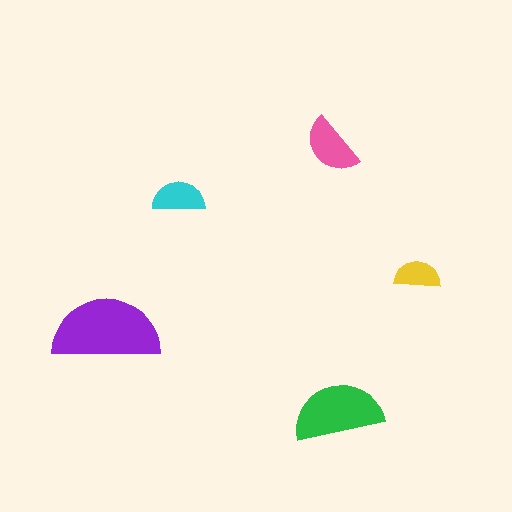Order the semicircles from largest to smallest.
the purple one, the green one, the pink one, the cyan one, the yellow one.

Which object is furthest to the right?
The yellow semicircle is rightmost.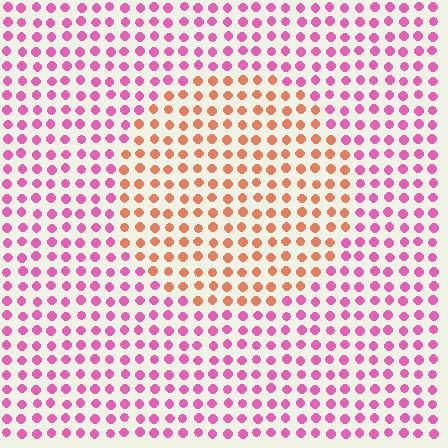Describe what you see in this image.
The image is filled with small pink elements in a uniform arrangement. A circle-shaped region is visible where the elements are tinted to a slightly different hue, forming a subtle color boundary.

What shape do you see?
I see a circle.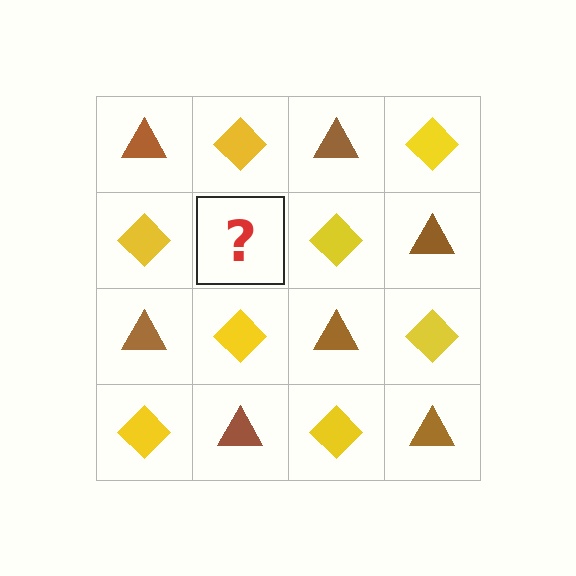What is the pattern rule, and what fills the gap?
The rule is that it alternates brown triangle and yellow diamond in a checkerboard pattern. The gap should be filled with a brown triangle.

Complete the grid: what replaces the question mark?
The question mark should be replaced with a brown triangle.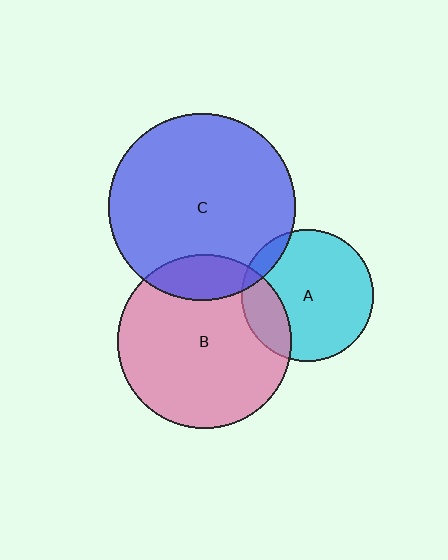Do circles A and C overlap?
Yes.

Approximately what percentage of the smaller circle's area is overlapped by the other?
Approximately 10%.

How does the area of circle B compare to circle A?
Approximately 1.7 times.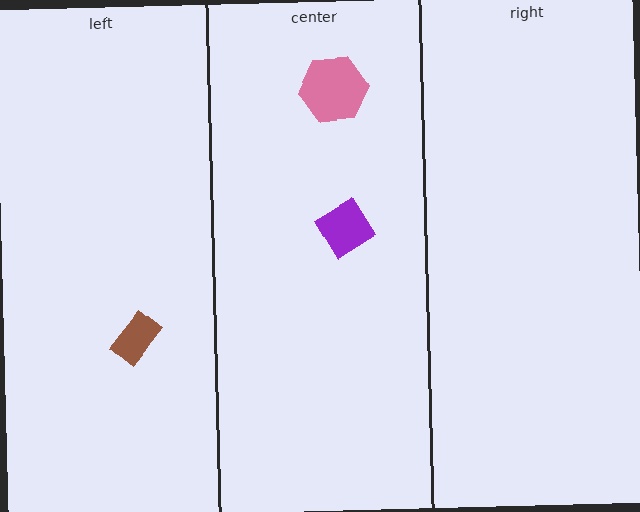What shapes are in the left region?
The brown rectangle.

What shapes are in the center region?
The purple diamond, the pink hexagon.